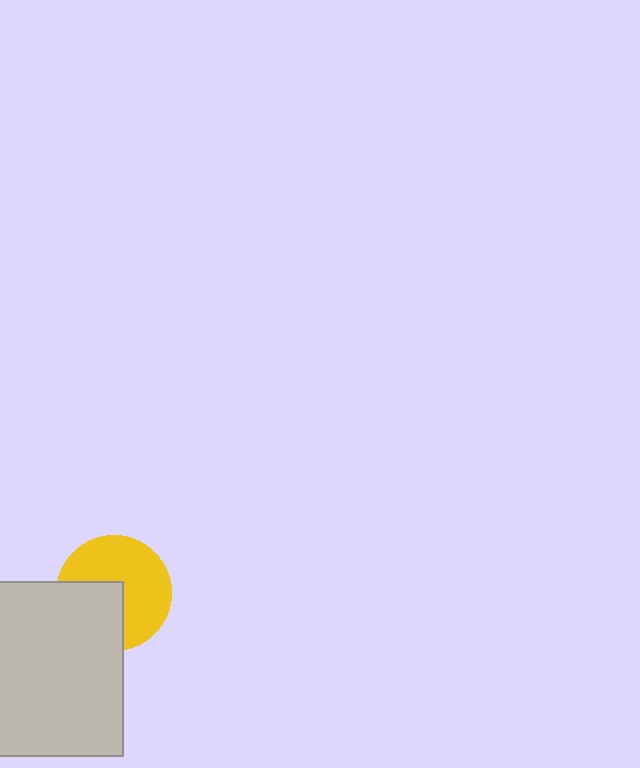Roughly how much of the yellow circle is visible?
About half of it is visible (roughly 62%).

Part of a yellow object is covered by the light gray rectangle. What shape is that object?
It is a circle.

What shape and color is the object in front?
The object in front is a light gray rectangle.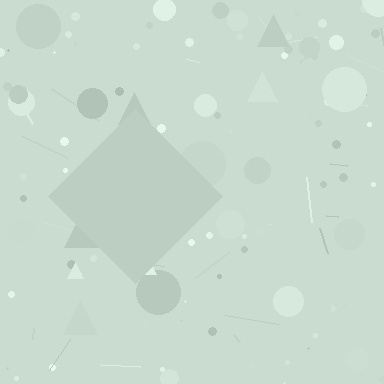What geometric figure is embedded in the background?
A diamond is embedded in the background.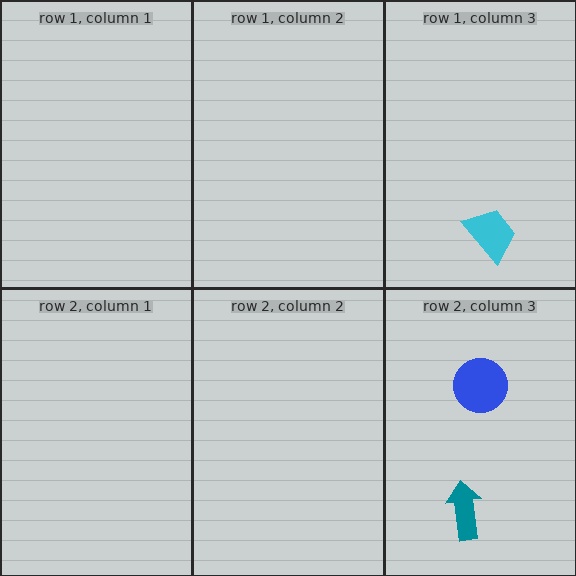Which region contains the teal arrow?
The row 2, column 3 region.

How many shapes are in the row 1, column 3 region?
1.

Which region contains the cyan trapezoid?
The row 1, column 3 region.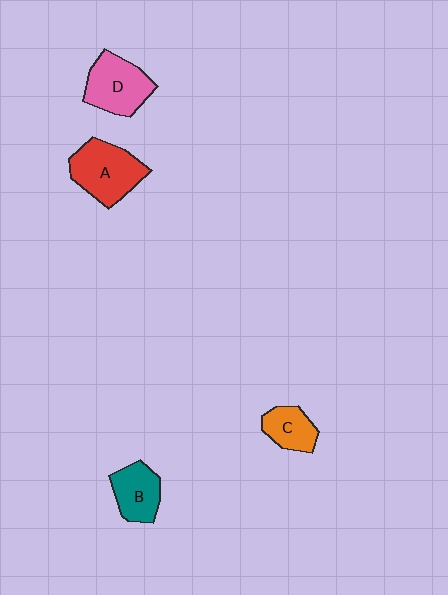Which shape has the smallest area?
Shape C (orange).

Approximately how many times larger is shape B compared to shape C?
Approximately 1.2 times.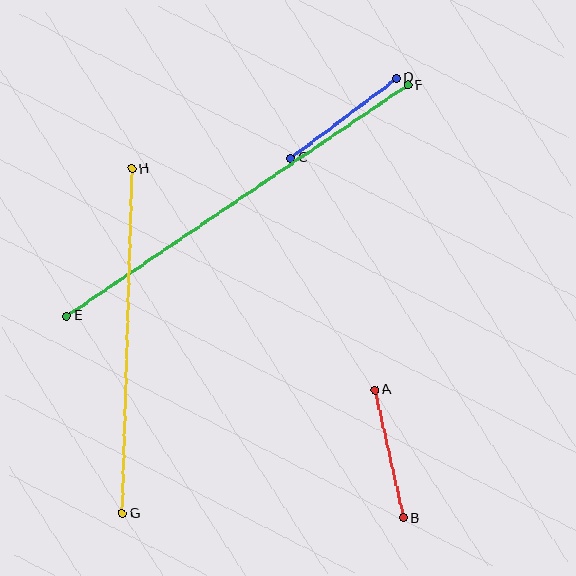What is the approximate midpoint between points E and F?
The midpoint is at approximately (237, 201) pixels.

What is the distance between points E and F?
The distance is approximately 412 pixels.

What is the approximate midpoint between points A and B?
The midpoint is at approximately (389, 454) pixels.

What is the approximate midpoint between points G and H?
The midpoint is at approximately (127, 341) pixels.